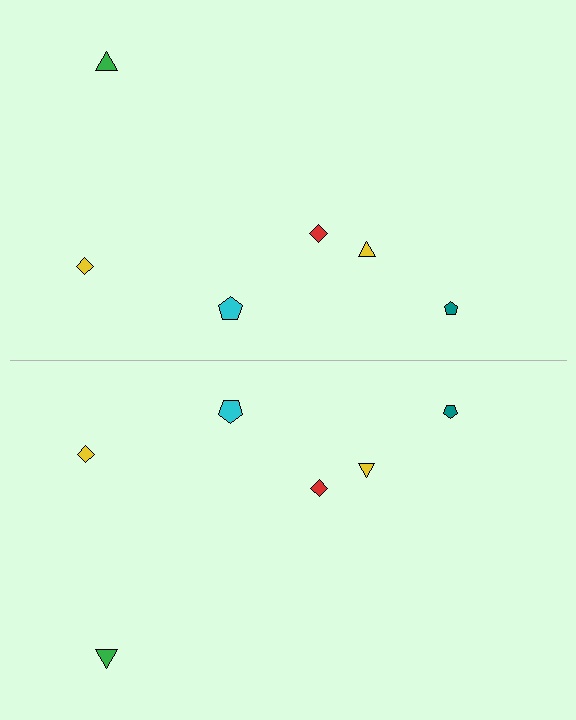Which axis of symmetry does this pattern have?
The pattern has a horizontal axis of symmetry running through the center of the image.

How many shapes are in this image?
There are 12 shapes in this image.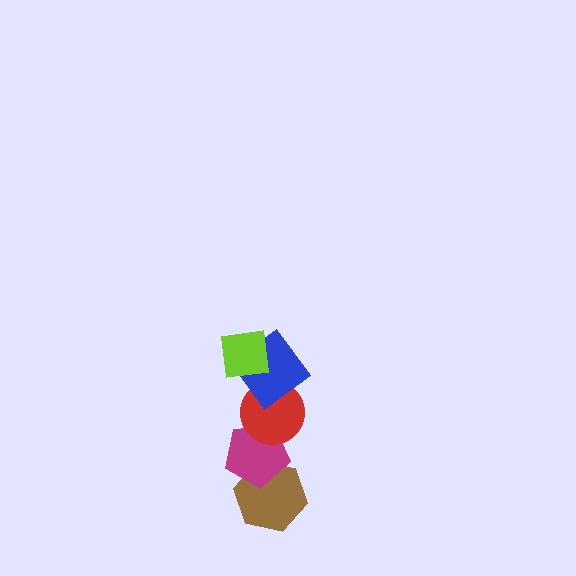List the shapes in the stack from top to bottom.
From top to bottom: the lime square, the blue diamond, the red circle, the magenta pentagon, the brown hexagon.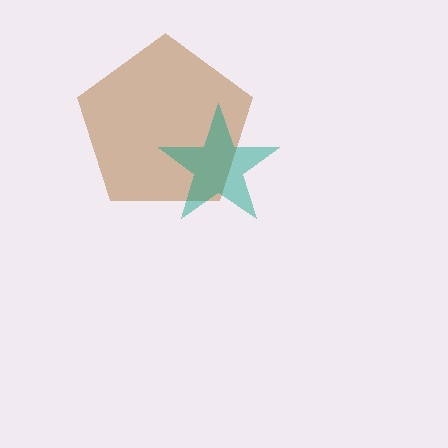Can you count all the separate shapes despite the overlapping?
Yes, there are 2 separate shapes.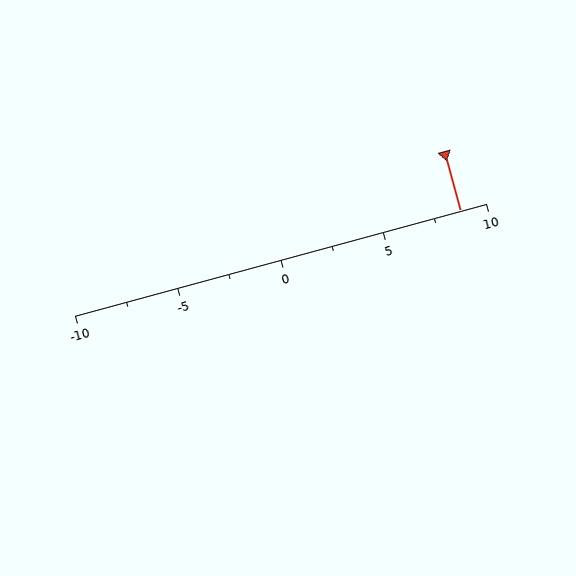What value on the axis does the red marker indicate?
The marker indicates approximately 8.8.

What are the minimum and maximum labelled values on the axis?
The axis runs from -10 to 10.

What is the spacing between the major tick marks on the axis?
The major ticks are spaced 5 apart.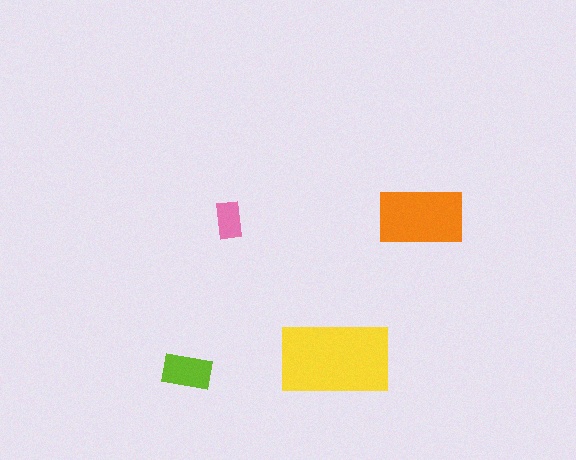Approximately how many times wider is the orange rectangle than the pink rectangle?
About 2.5 times wider.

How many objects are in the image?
There are 4 objects in the image.